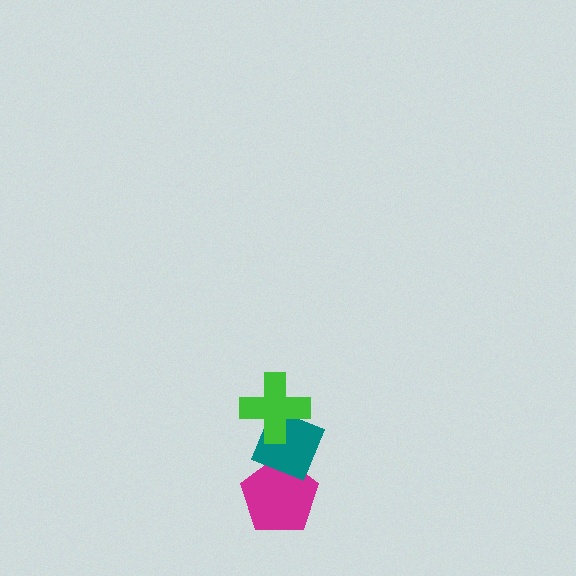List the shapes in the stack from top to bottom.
From top to bottom: the green cross, the teal diamond, the magenta pentagon.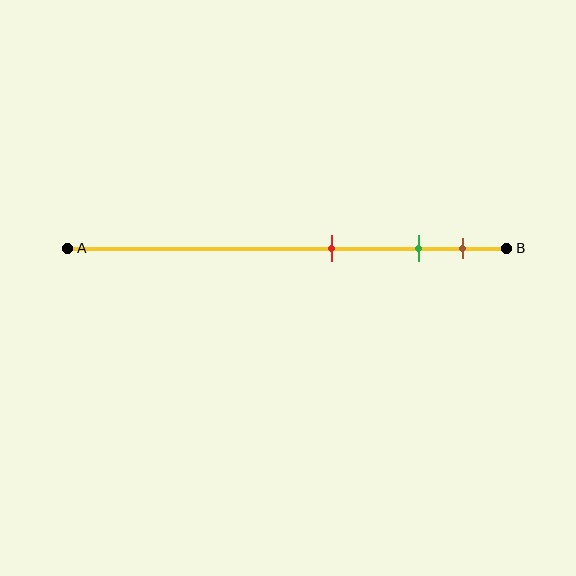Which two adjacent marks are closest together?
The green and brown marks are the closest adjacent pair.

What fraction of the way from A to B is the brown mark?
The brown mark is approximately 90% (0.9) of the way from A to B.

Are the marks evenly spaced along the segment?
No, the marks are not evenly spaced.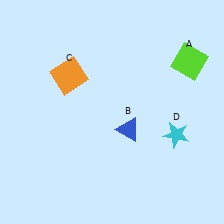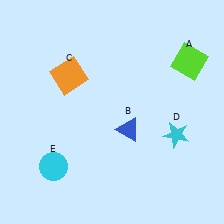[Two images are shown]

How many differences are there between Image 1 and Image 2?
There is 1 difference between the two images.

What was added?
A cyan circle (E) was added in Image 2.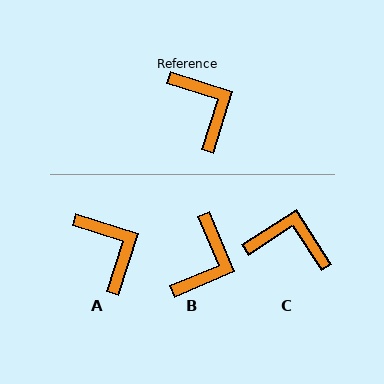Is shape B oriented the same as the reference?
No, it is off by about 50 degrees.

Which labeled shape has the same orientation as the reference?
A.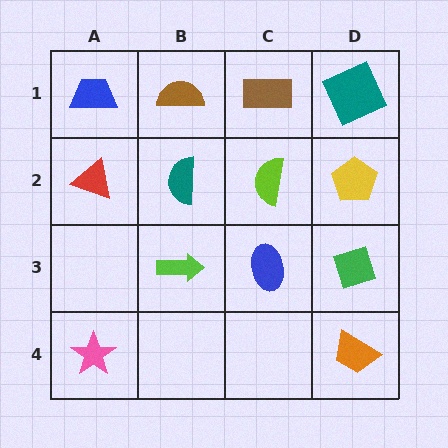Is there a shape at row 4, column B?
No, that cell is empty.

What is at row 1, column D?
A teal square.